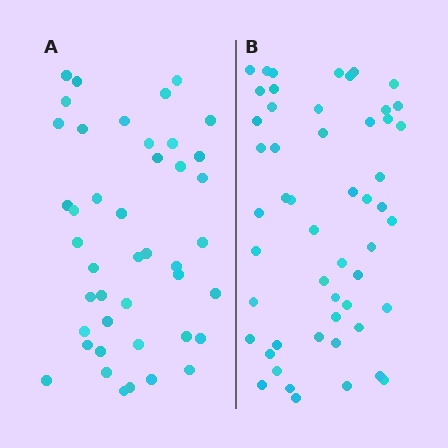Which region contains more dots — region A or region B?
Region B (the right region) has more dots.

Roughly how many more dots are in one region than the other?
Region B has roughly 8 or so more dots than region A.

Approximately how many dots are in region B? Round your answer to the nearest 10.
About 50 dots. (The exact count is 52, which rounds to 50.)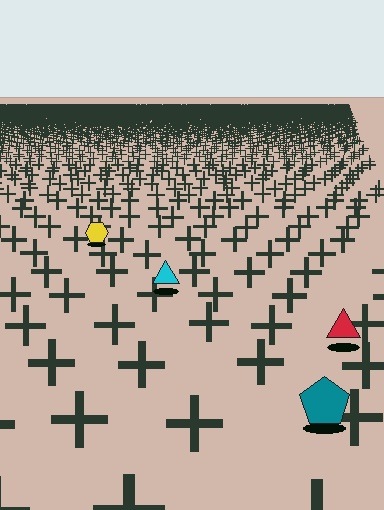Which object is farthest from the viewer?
The yellow hexagon is farthest from the viewer. It appears smaller and the ground texture around it is denser.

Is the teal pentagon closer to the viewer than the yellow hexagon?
Yes. The teal pentagon is closer — you can tell from the texture gradient: the ground texture is coarser near it.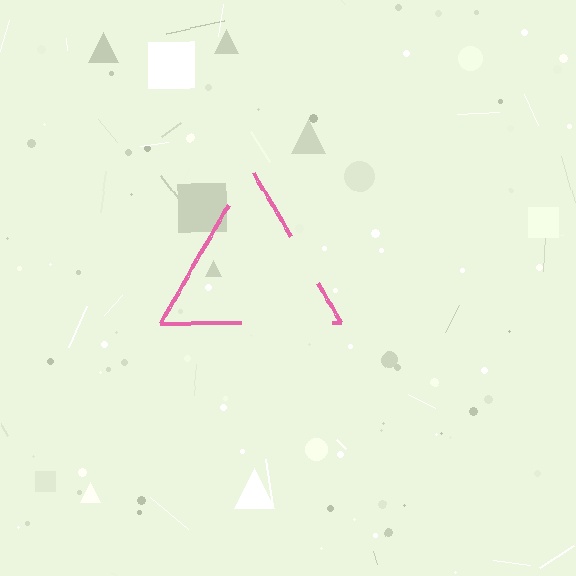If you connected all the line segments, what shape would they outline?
They would outline a triangle.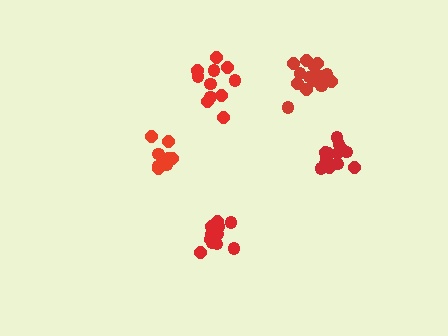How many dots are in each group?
Group 1: 15 dots, Group 2: 15 dots, Group 3: 13 dots, Group 4: 11 dots, Group 5: 11 dots (65 total).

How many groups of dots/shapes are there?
There are 5 groups.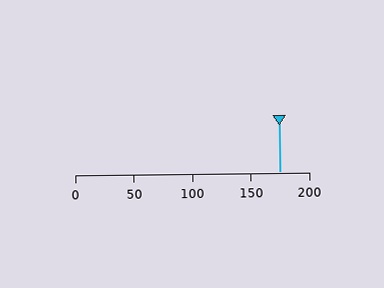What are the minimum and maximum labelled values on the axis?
The axis runs from 0 to 200.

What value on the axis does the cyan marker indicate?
The marker indicates approximately 175.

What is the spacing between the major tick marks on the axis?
The major ticks are spaced 50 apart.